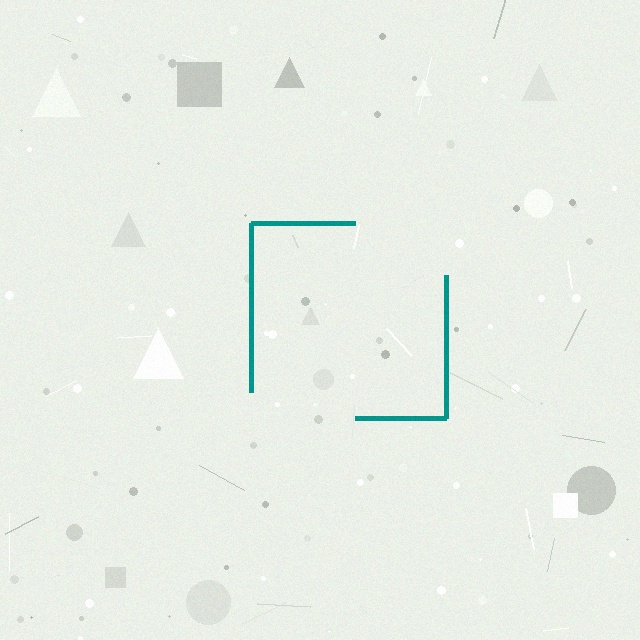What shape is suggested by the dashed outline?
The dashed outline suggests a square.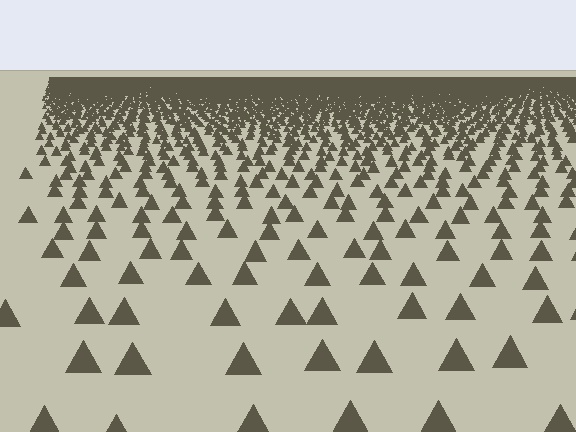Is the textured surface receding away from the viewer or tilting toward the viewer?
The surface is receding away from the viewer. Texture elements get smaller and denser toward the top.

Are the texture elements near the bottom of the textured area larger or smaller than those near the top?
Larger. Near the bottom, elements are closer to the viewer and appear at a bigger on-screen size.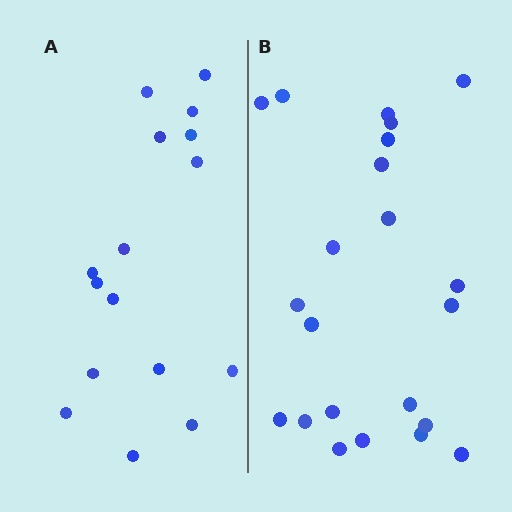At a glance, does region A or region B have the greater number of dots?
Region B (the right region) has more dots.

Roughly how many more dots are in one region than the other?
Region B has about 6 more dots than region A.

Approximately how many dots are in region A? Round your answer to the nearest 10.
About 20 dots. (The exact count is 16, which rounds to 20.)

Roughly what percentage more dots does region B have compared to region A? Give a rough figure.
About 40% more.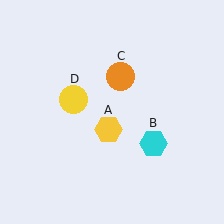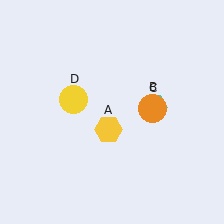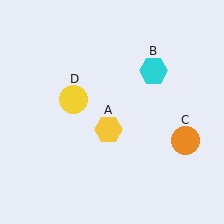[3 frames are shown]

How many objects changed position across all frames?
2 objects changed position: cyan hexagon (object B), orange circle (object C).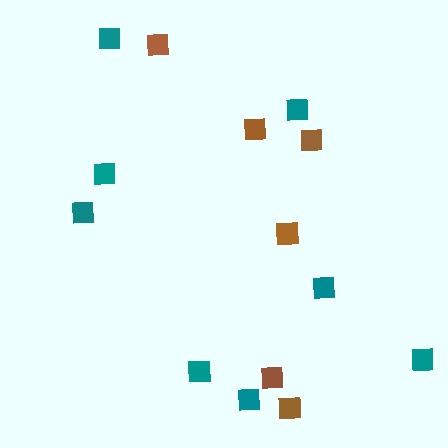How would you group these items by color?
There are 2 groups: one group of brown squares (6) and one group of teal squares (8).